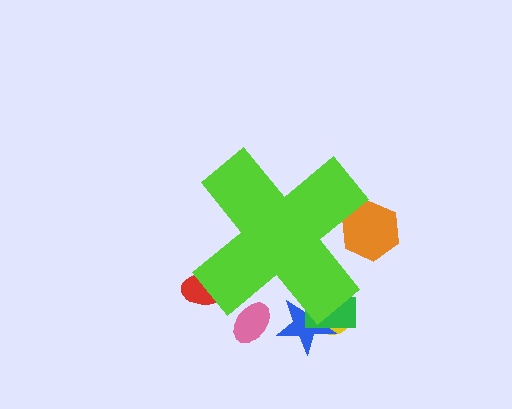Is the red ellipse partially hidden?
Yes, the red ellipse is partially hidden behind the lime cross.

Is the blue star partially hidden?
Yes, the blue star is partially hidden behind the lime cross.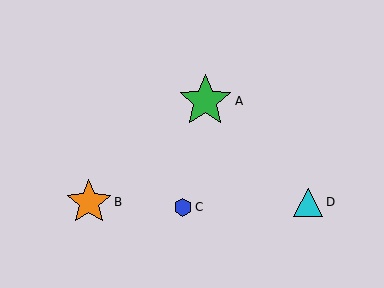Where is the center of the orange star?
The center of the orange star is at (89, 202).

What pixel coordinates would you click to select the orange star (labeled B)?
Click at (89, 202) to select the orange star B.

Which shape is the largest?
The green star (labeled A) is the largest.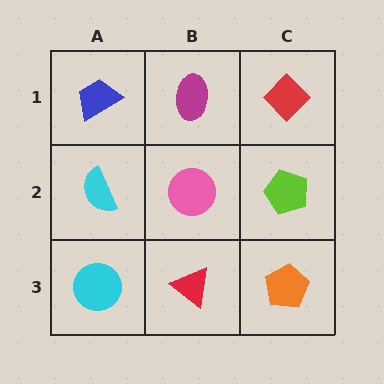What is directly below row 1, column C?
A lime pentagon.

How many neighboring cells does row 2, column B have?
4.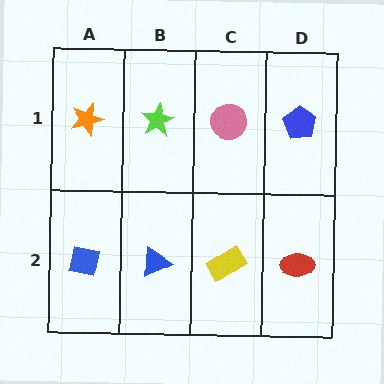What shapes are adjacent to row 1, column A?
A blue square (row 2, column A), a lime star (row 1, column B).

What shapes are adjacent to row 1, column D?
A red ellipse (row 2, column D), a pink circle (row 1, column C).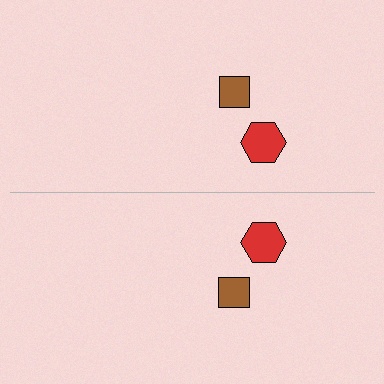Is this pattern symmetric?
Yes, this pattern has bilateral (reflection) symmetry.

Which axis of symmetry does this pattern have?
The pattern has a horizontal axis of symmetry running through the center of the image.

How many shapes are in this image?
There are 4 shapes in this image.